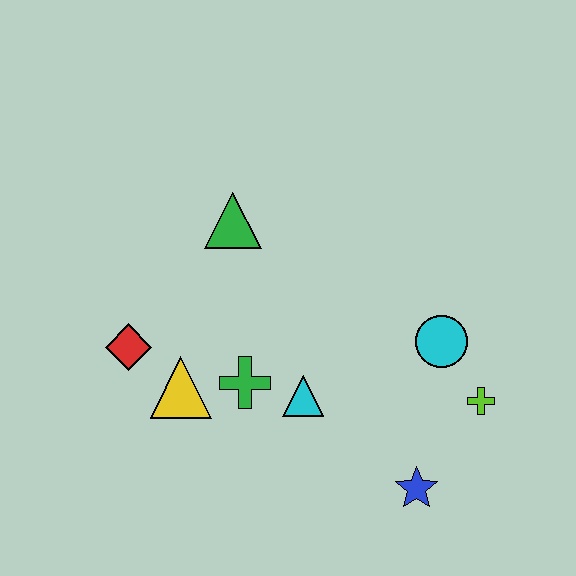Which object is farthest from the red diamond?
The lime cross is farthest from the red diamond.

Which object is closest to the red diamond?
The yellow triangle is closest to the red diamond.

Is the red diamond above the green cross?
Yes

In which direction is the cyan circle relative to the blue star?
The cyan circle is above the blue star.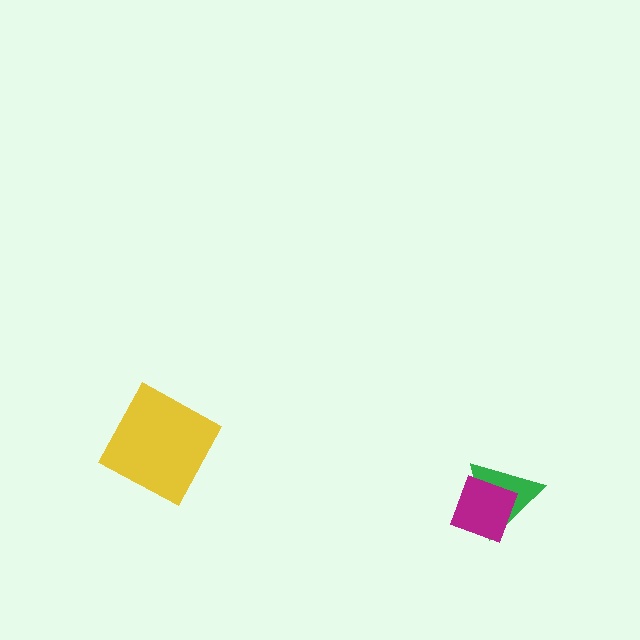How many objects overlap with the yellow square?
0 objects overlap with the yellow square.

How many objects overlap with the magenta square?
1 object overlaps with the magenta square.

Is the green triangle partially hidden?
Yes, it is partially covered by another shape.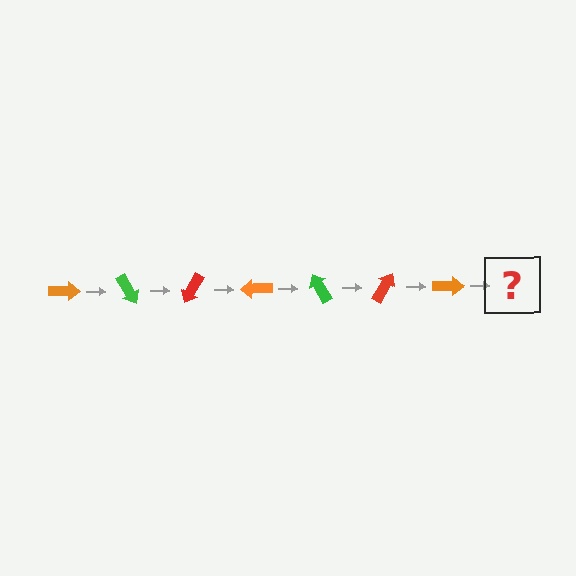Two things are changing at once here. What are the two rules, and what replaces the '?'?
The two rules are that it rotates 60 degrees each step and the color cycles through orange, green, and red. The '?' should be a green arrow, rotated 420 degrees from the start.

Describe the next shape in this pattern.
It should be a green arrow, rotated 420 degrees from the start.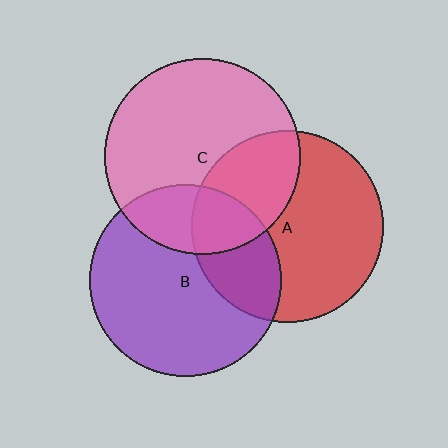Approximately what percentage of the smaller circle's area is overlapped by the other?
Approximately 30%.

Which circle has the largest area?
Circle C (pink).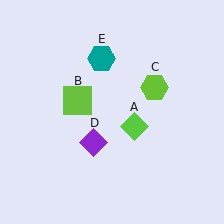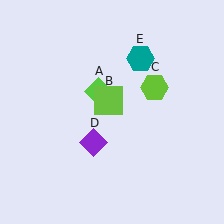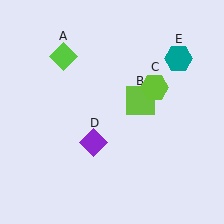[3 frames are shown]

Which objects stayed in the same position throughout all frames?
Lime hexagon (object C) and purple diamond (object D) remained stationary.